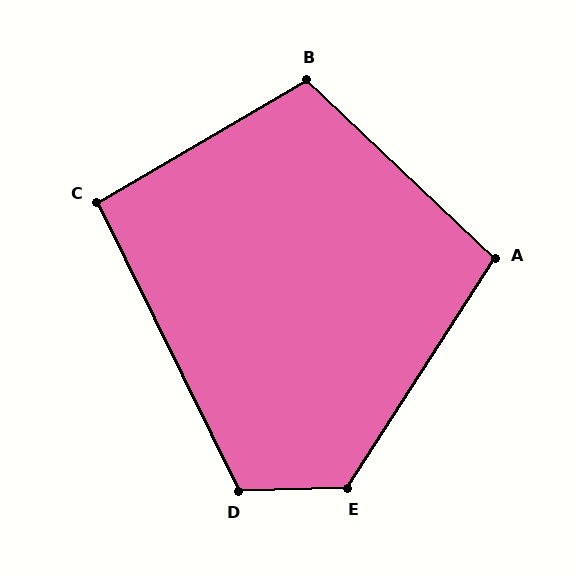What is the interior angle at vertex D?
Approximately 115 degrees (obtuse).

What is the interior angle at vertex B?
Approximately 106 degrees (obtuse).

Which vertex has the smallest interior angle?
C, at approximately 94 degrees.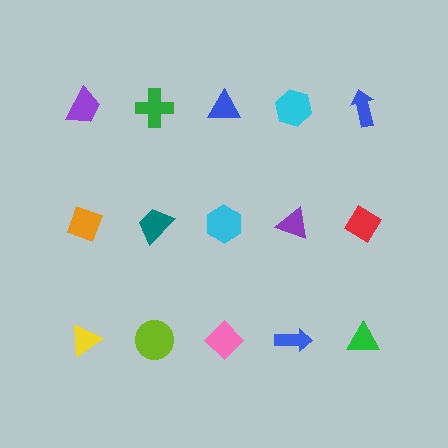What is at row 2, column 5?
A red diamond.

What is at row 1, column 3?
A blue triangle.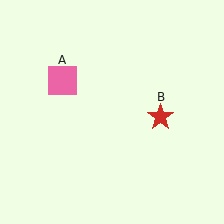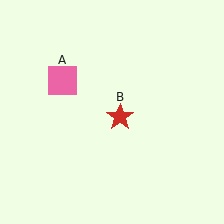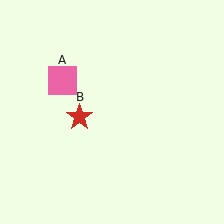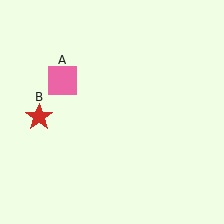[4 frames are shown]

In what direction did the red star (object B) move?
The red star (object B) moved left.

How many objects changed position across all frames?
1 object changed position: red star (object B).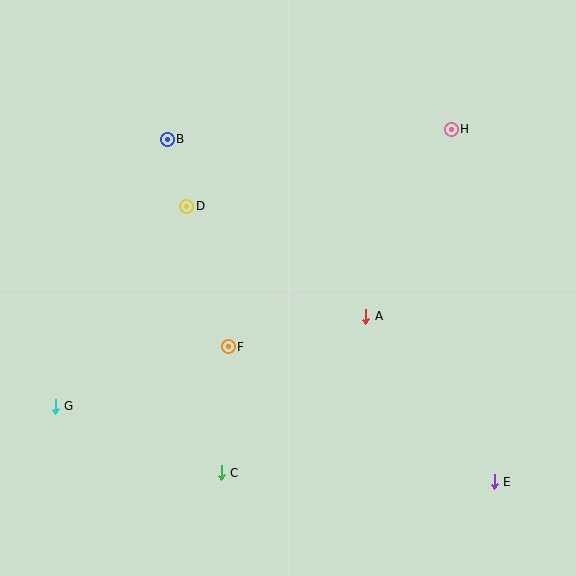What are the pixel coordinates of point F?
Point F is at (228, 347).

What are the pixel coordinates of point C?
Point C is at (221, 473).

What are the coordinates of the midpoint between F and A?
The midpoint between F and A is at (297, 331).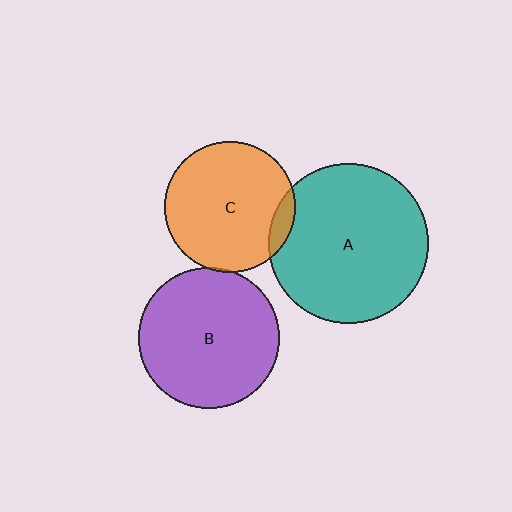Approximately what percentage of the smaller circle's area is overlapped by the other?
Approximately 5%.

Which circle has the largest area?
Circle A (teal).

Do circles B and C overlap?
Yes.